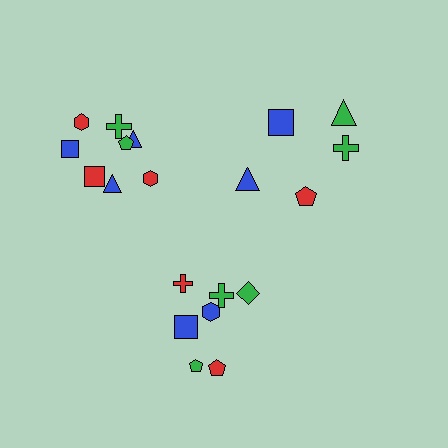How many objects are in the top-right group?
There are 5 objects.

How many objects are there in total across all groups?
There are 20 objects.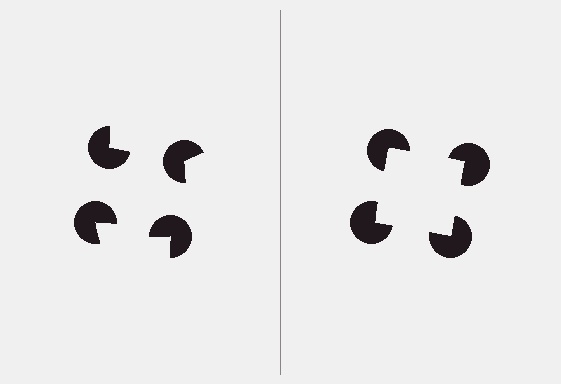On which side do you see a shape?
An illusory square appears on the right side. On the left side the wedge cuts are rotated, so no coherent shape forms.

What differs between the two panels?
The pac-man discs are positioned identically on both sides; only the wedge orientations differ. On the right they align to a square; on the left they are misaligned.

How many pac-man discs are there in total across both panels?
8 — 4 on each side.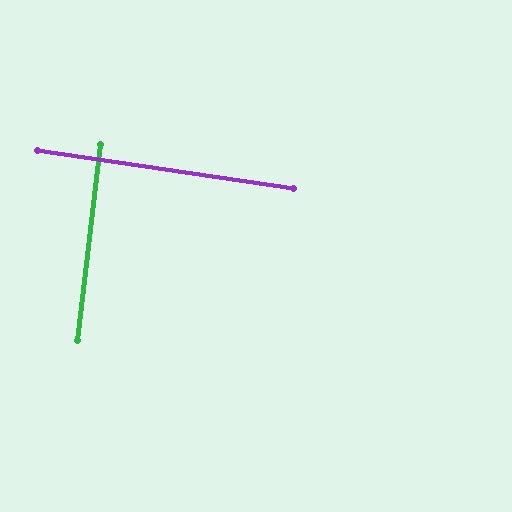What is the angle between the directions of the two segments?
Approximately 88 degrees.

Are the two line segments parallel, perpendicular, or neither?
Perpendicular — they meet at approximately 88°.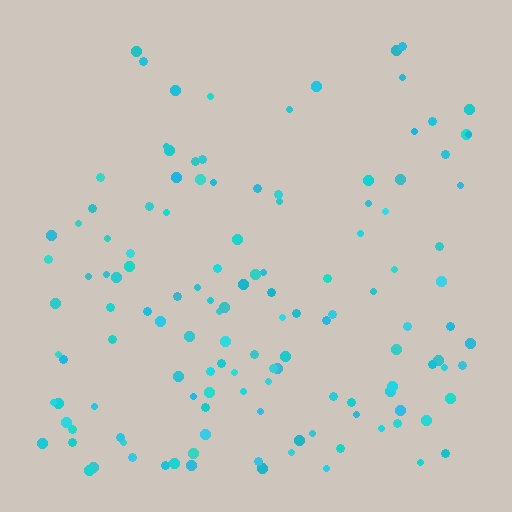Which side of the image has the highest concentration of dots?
The bottom.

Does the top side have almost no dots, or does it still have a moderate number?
Still a moderate number, just noticeably fewer than the bottom.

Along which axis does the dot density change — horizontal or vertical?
Vertical.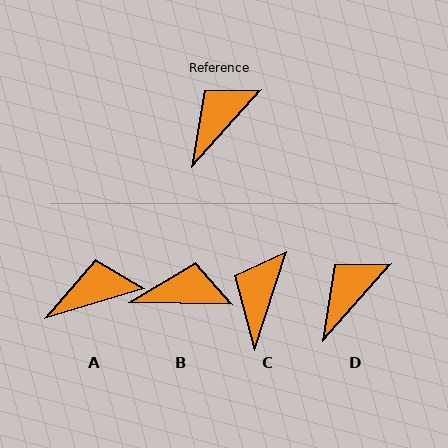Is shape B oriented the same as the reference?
No, it is off by about 50 degrees.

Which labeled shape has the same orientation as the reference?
D.